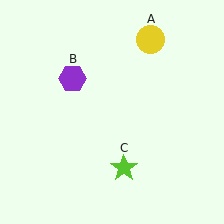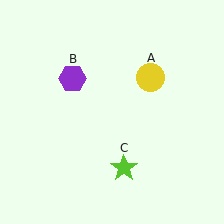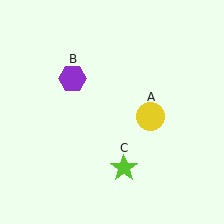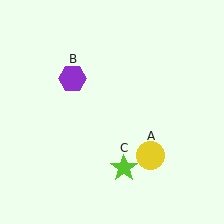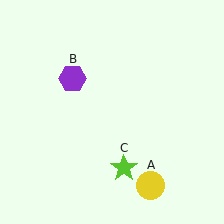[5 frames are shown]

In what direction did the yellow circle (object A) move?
The yellow circle (object A) moved down.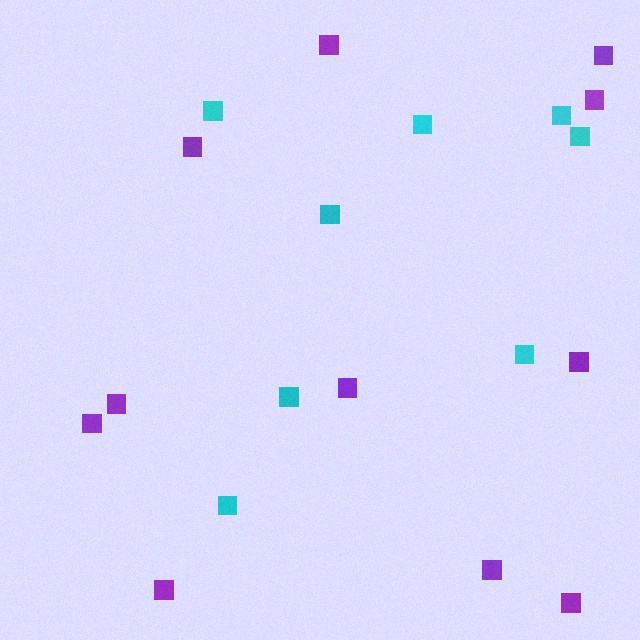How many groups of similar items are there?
There are 2 groups: one group of purple squares (11) and one group of cyan squares (8).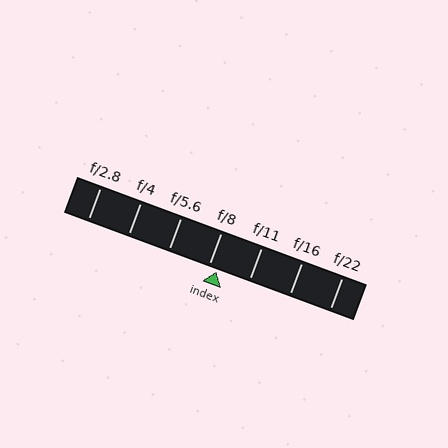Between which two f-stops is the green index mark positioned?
The index mark is between f/8 and f/11.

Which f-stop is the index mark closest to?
The index mark is closest to f/8.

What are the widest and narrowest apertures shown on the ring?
The widest aperture shown is f/2.8 and the narrowest is f/22.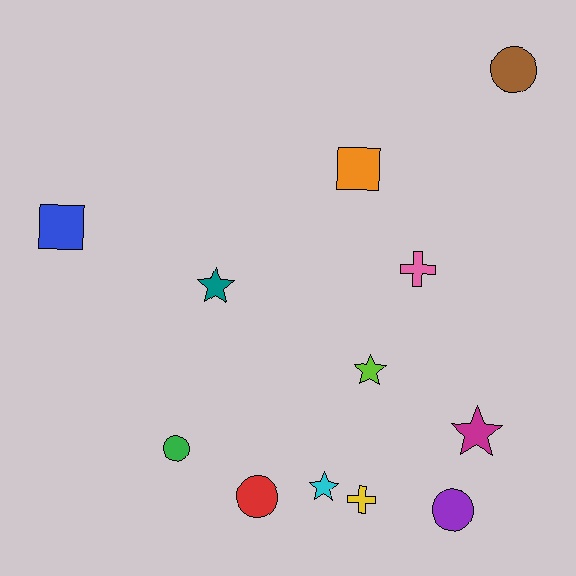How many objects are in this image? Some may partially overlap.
There are 12 objects.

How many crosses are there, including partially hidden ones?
There are 2 crosses.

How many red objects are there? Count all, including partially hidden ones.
There is 1 red object.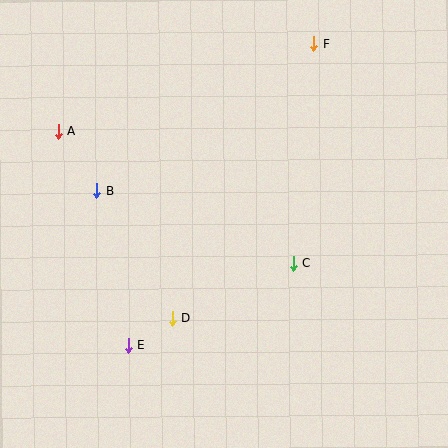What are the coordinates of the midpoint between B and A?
The midpoint between B and A is at (77, 161).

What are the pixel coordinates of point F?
Point F is at (314, 44).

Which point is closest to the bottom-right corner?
Point C is closest to the bottom-right corner.